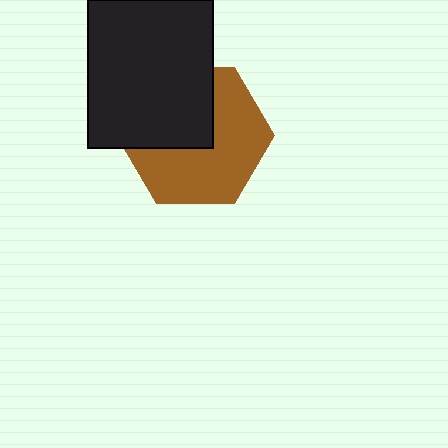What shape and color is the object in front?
The object in front is a black rectangle.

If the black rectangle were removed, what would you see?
You would see the complete brown hexagon.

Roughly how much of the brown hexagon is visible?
About half of it is visible (roughly 59%).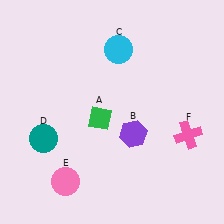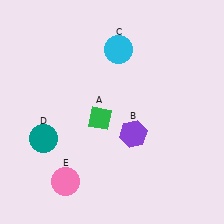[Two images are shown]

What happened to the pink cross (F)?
The pink cross (F) was removed in Image 2. It was in the bottom-right area of Image 1.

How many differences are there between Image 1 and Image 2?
There is 1 difference between the two images.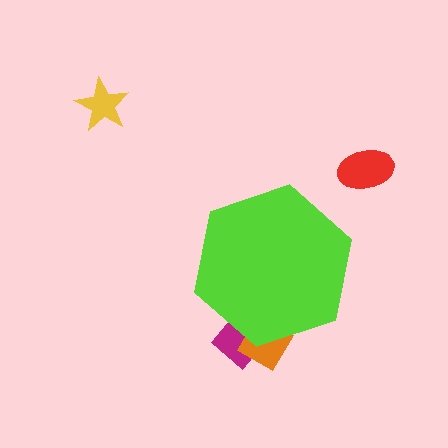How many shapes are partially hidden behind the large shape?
2 shapes are partially hidden.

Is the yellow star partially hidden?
No, the yellow star is fully visible.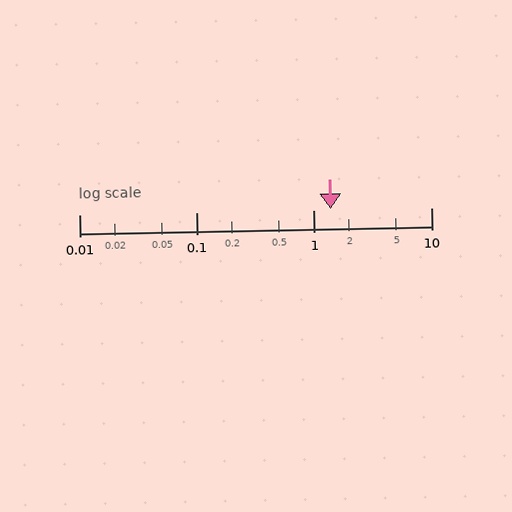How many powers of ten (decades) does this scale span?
The scale spans 3 decades, from 0.01 to 10.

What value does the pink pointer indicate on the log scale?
The pointer indicates approximately 1.4.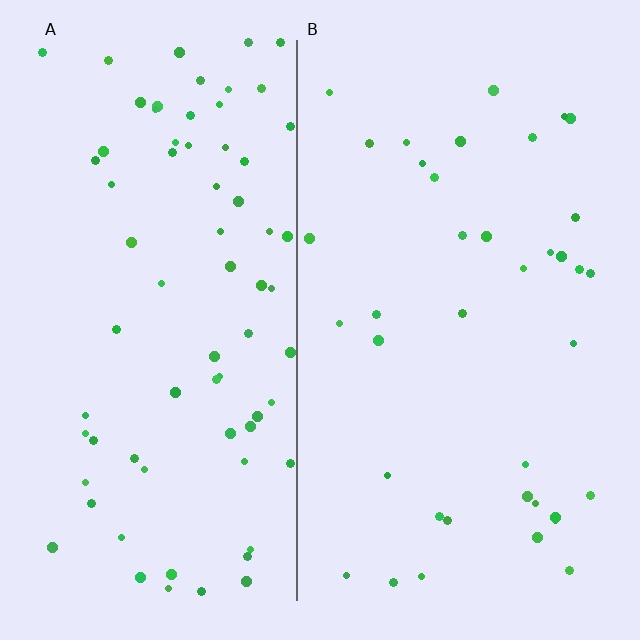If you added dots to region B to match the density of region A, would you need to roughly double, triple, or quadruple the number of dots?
Approximately double.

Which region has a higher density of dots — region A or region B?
A (the left).